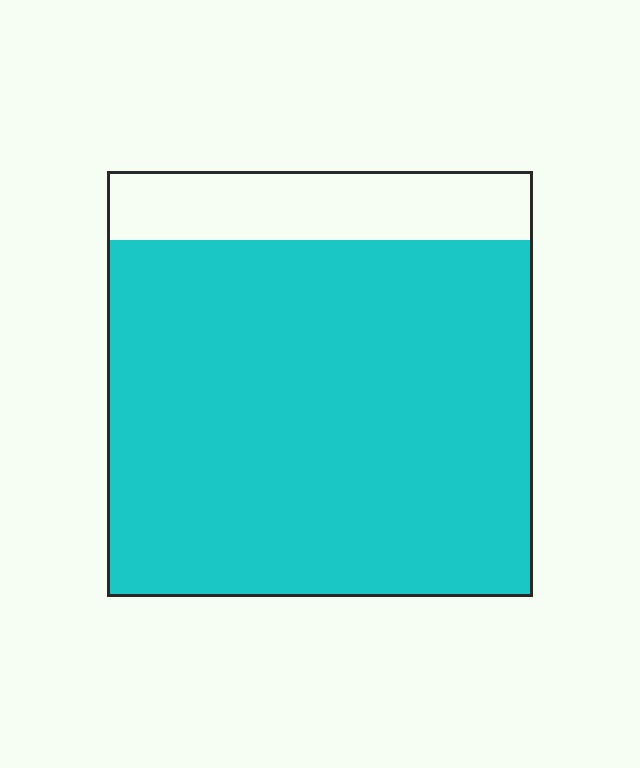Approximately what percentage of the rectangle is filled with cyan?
Approximately 85%.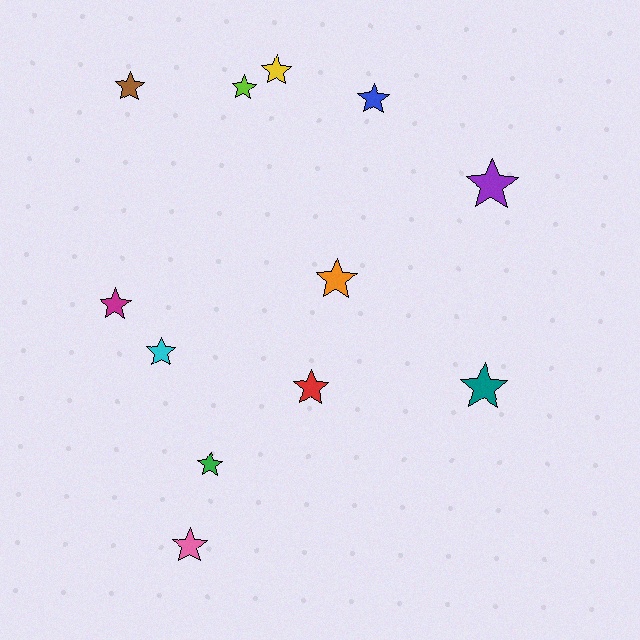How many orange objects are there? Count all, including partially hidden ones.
There is 1 orange object.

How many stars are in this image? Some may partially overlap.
There are 12 stars.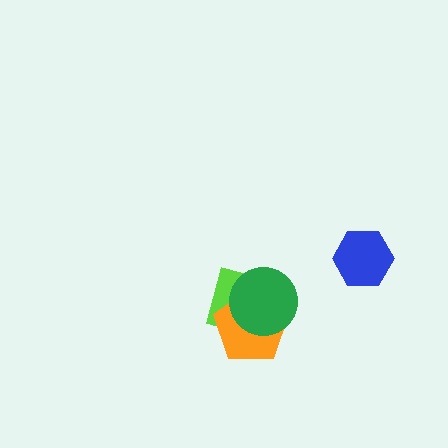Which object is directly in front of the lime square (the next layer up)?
The orange pentagon is directly in front of the lime square.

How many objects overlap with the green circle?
2 objects overlap with the green circle.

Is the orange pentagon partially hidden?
Yes, it is partially covered by another shape.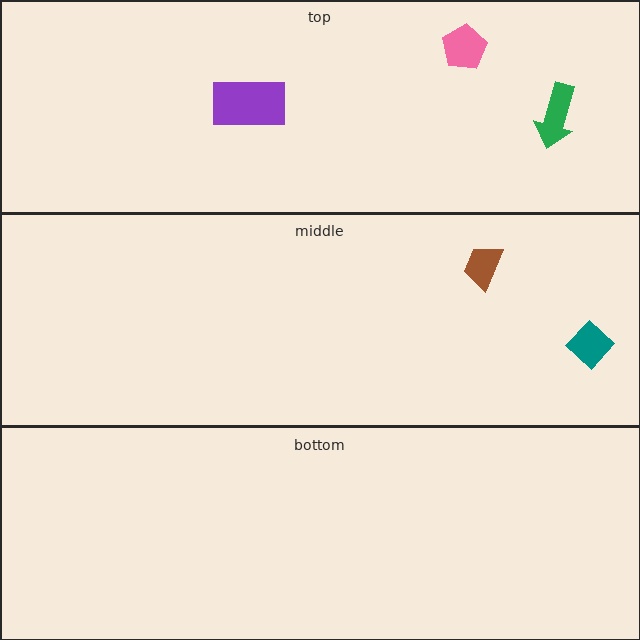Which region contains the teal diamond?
The middle region.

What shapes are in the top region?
The purple rectangle, the pink pentagon, the green arrow.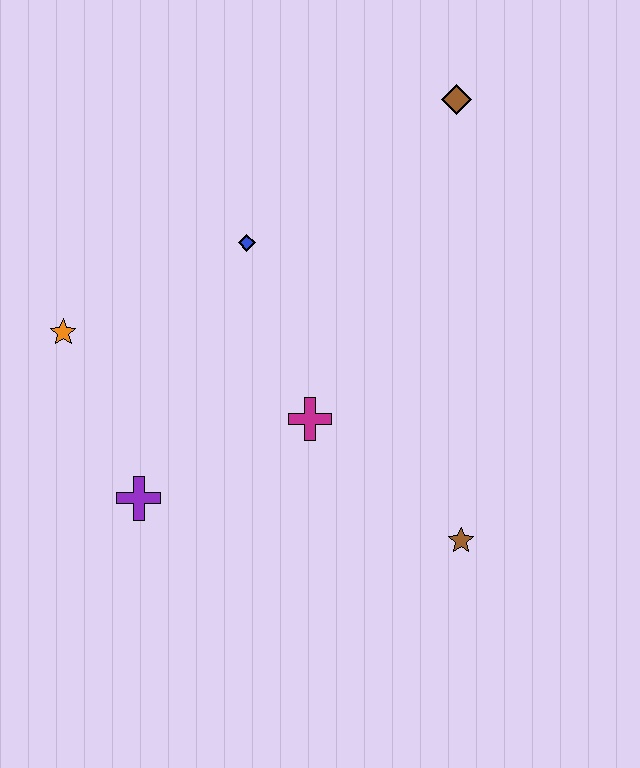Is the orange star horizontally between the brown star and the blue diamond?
No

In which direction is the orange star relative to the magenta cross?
The orange star is to the left of the magenta cross.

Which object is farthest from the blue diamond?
The brown star is farthest from the blue diamond.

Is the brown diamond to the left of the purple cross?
No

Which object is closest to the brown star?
The magenta cross is closest to the brown star.